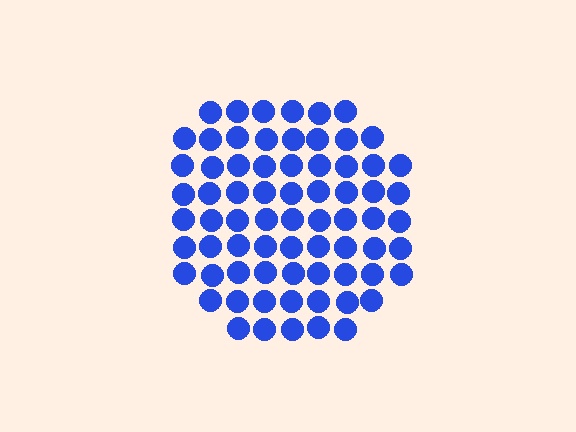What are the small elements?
The small elements are circles.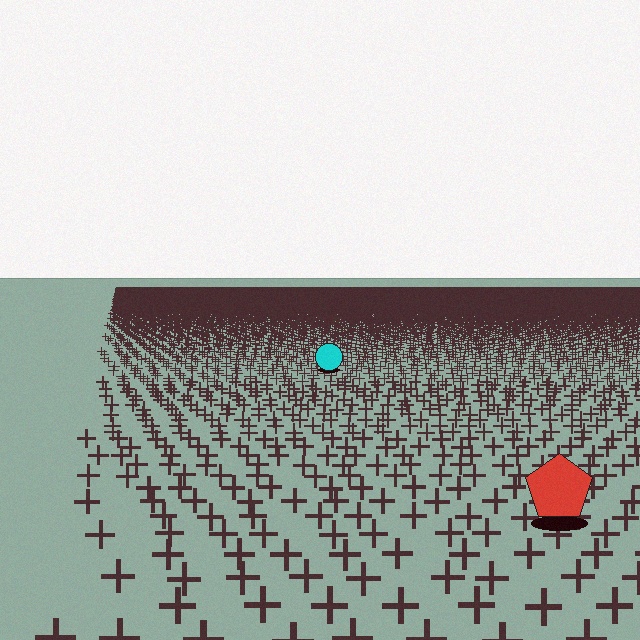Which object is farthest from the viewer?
The cyan circle is farthest from the viewer. It appears smaller and the ground texture around it is denser.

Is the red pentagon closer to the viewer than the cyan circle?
Yes. The red pentagon is closer — you can tell from the texture gradient: the ground texture is coarser near it.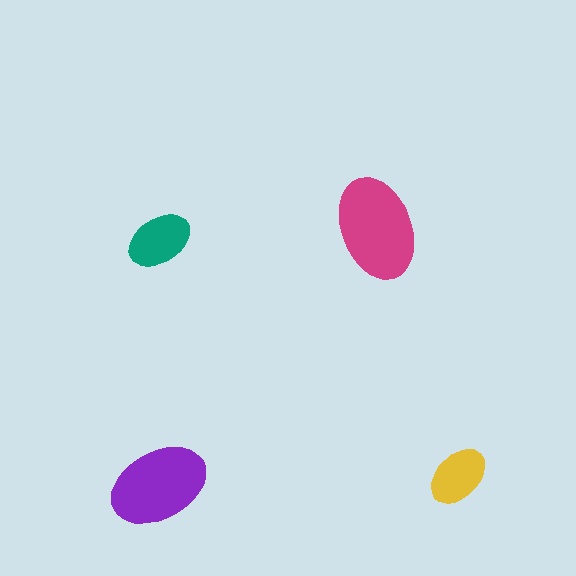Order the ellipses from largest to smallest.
the magenta one, the purple one, the teal one, the yellow one.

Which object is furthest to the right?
The yellow ellipse is rightmost.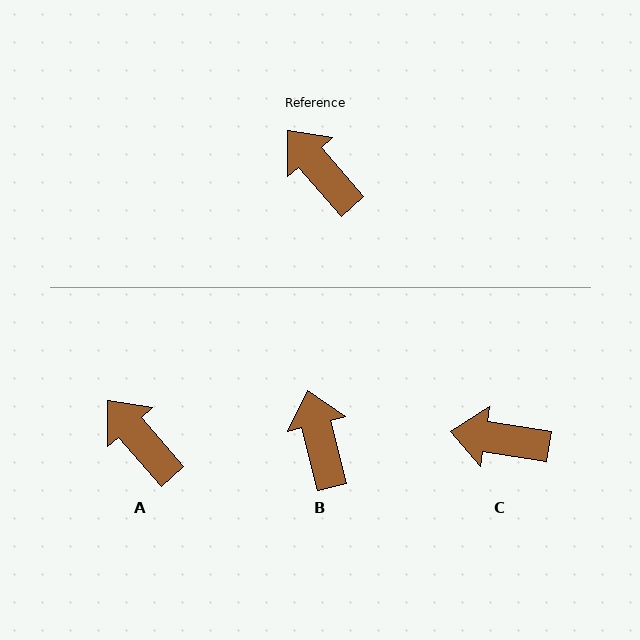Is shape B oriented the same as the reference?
No, it is off by about 26 degrees.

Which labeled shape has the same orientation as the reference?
A.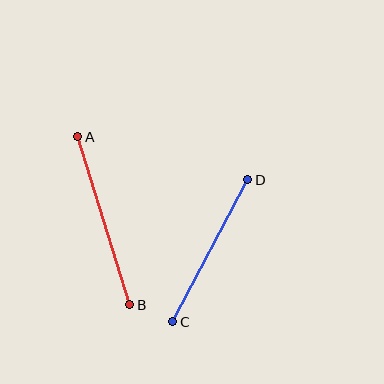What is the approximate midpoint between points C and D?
The midpoint is at approximately (210, 251) pixels.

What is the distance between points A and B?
The distance is approximately 176 pixels.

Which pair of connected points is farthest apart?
Points A and B are farthest apart.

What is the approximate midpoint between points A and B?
The midpoint is at approximately (104, 221) pixels.